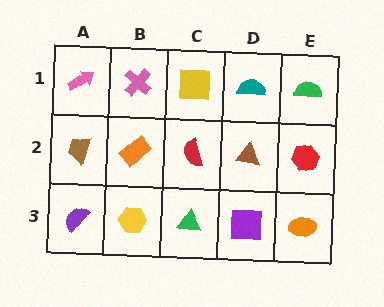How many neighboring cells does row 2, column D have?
4.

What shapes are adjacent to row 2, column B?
A pink cross (row 1, column B), a yellow hexagon (row 3, column B), a brown trapezoid (row 2, column A), a red semicircle (row 2, column C).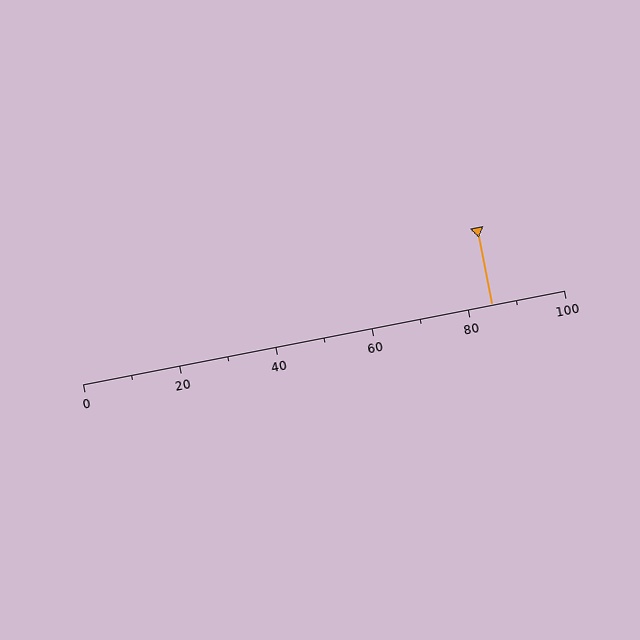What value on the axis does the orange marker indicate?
The marker indicates approximately 85.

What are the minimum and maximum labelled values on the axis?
The axis runs from 0 to 100.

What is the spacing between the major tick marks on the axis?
The major ticks are spaced 20 apart.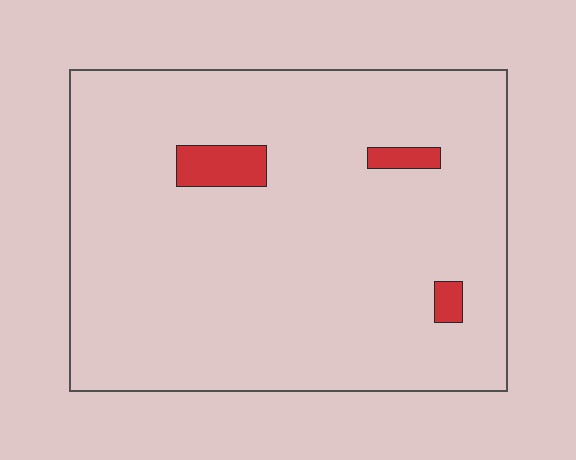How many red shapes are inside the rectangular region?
3.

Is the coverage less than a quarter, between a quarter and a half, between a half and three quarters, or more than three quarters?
Less than a quarter.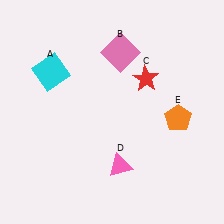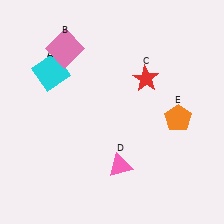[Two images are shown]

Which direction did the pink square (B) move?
The pink square (B) moved left.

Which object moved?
The pink square (B) moved left.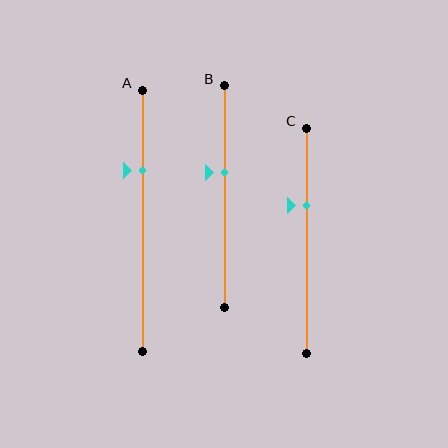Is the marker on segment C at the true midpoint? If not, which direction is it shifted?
No, the marker on segment C is shifted upward by about 16% of the segment length.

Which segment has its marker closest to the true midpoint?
Segment B has its marker closest to the true midpoint.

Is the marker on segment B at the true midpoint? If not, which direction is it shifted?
No, the marker on segment B is shifted upward by about 11% of the segment length.